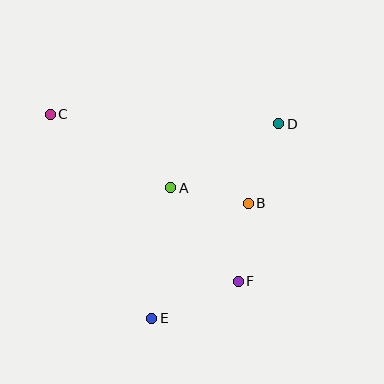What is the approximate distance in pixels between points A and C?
The distance between A and C is approximately 141 pixels.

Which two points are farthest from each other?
Points C and F are farthest from each other.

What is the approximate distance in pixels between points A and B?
The distance between A and B is approximately 79 pixels.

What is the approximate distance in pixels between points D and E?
The distance between D and E is approximately 232 pixels.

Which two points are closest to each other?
Points B and F are closest to each other.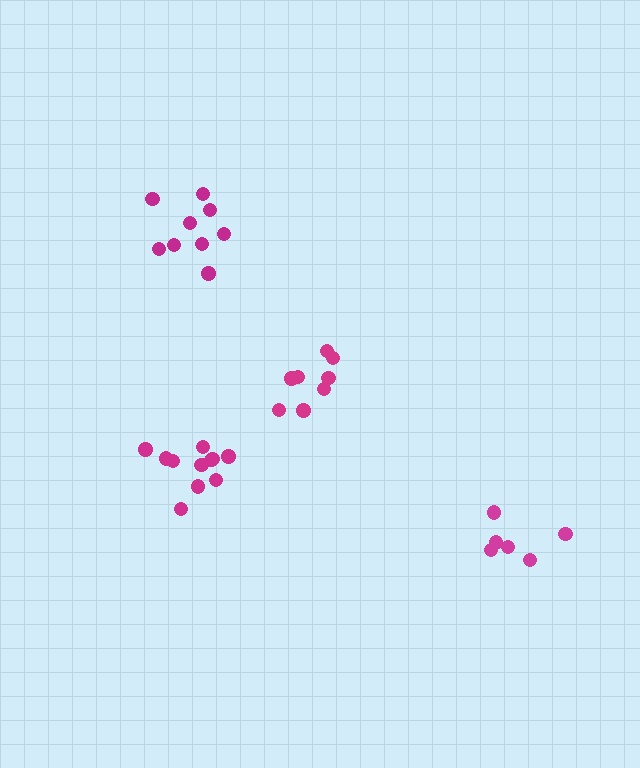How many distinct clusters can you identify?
There are 4 distinct clusters.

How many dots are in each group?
Group 1: 9 dots, Group 2: 11 dots, Group 3: 6 dots, Group 4: 8 dots (34 total).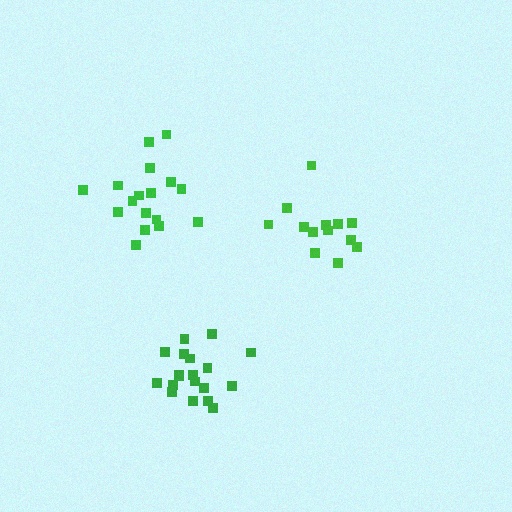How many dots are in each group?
Group 1: 17 dots, Group 2: 19 dots, Group 3: 13 dots (49 total).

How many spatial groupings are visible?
There are 3 spatial groupings.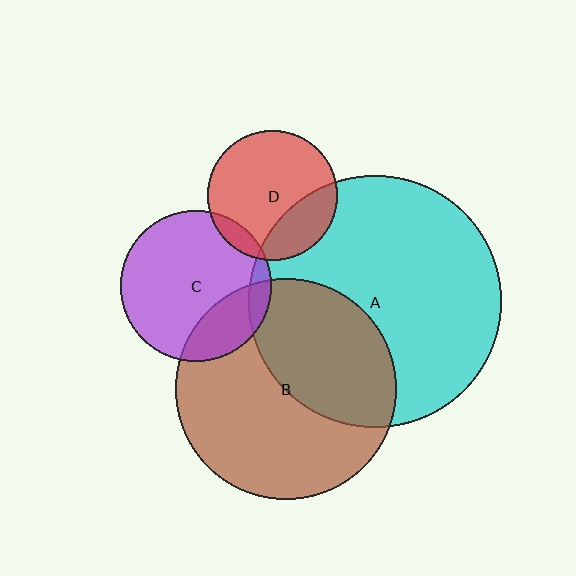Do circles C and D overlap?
Yes.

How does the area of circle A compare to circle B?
Approximately 1.3 times.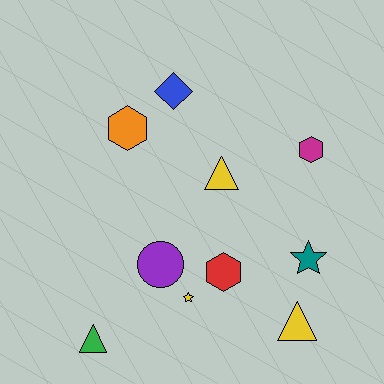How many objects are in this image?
There are 10 objects.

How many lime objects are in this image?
There are no lime objects.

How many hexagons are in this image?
There are 3 hexagons.